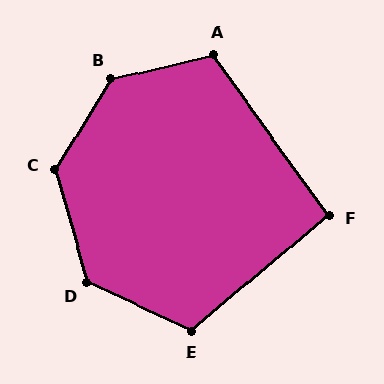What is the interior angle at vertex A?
Approximately 112 degrees (obtuse).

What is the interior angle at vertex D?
Approximately 130 degrees (obtuse).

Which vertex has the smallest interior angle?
F, at approximately 94 degrees.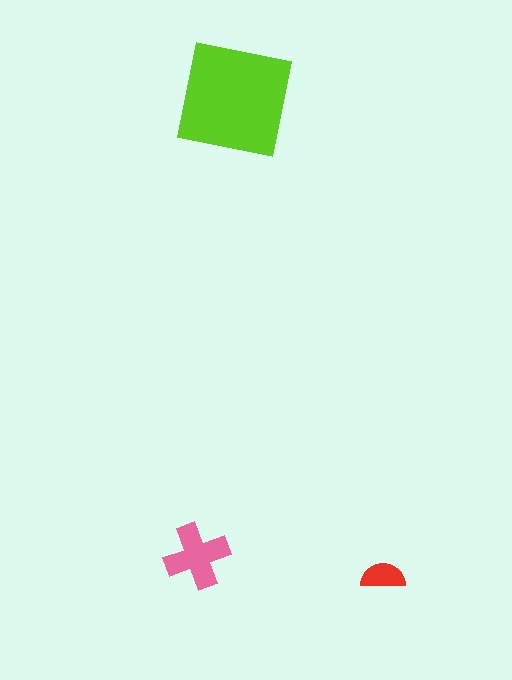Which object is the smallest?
The red semicircle.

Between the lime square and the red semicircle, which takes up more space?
The lime square.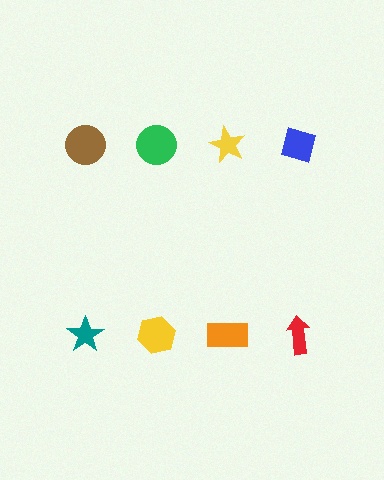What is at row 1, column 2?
A green circle.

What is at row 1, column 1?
A brown circle.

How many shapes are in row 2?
4 shapes.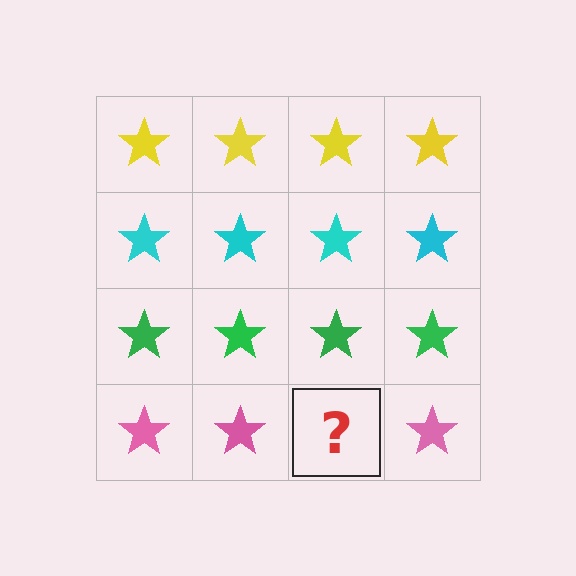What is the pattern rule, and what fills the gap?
The rule is that each row has a consistent color. The gap should be filled with a pink star.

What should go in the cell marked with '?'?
The missing cell should contain a pink star.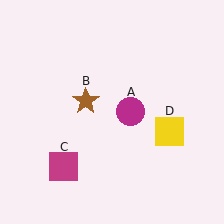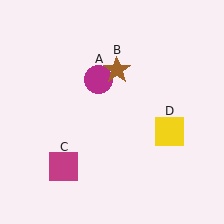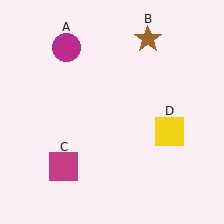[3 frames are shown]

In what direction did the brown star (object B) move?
The brown star (object B) moved up and to the right.